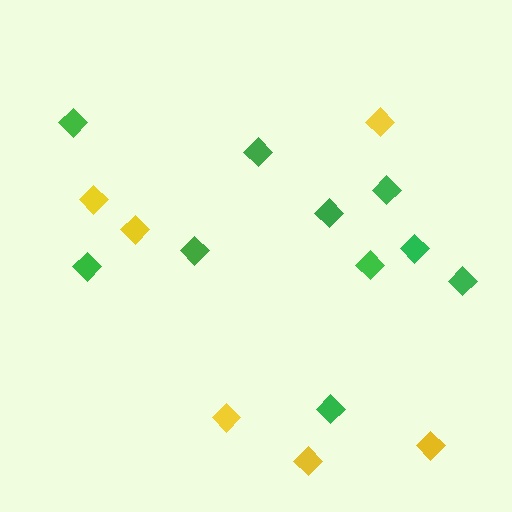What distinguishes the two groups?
There are 2 groups: one group of yellow diamonds (6) and one group of green diamonds (10).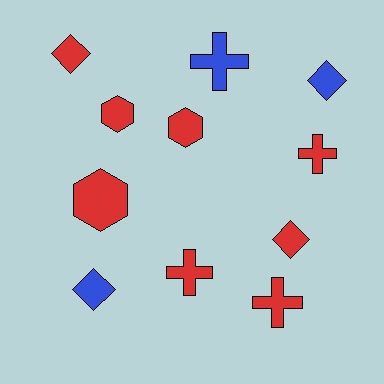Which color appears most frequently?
Red, with 8 objects.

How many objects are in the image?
There are 11 objects.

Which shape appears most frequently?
Diamond, with 4 objects.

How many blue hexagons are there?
There are no blue hexagons.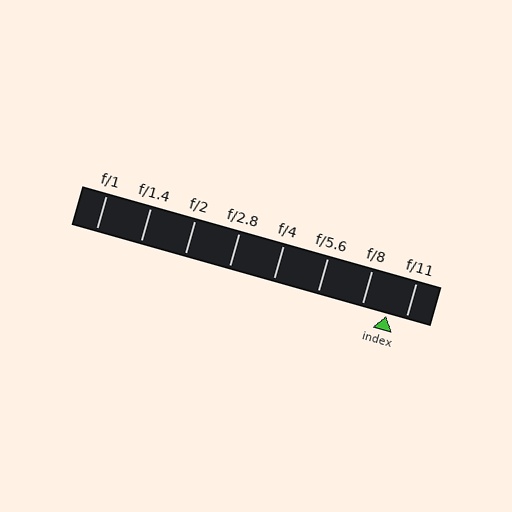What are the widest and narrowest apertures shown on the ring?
The widest aperture shown is f/1 and the narrowest is f/11.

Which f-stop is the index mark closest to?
The index mark is closest to f/11.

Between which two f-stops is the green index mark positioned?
The index mark is between f/8 and f/11.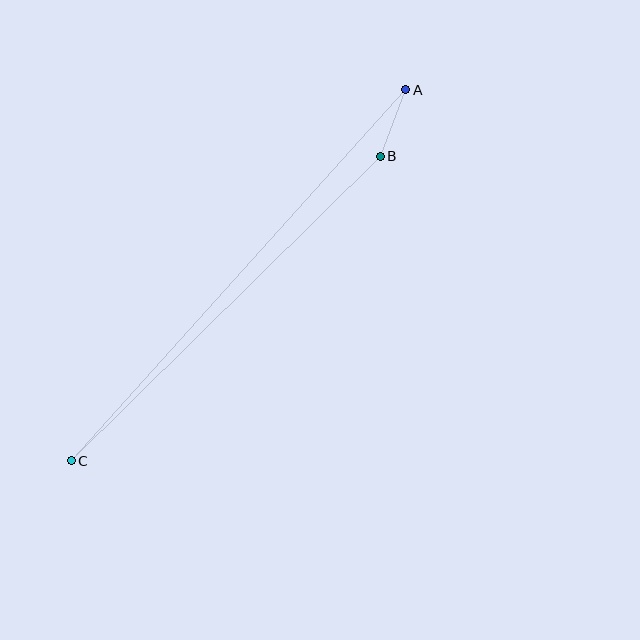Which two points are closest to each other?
Points A and B are closest to each other.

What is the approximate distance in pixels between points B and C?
The distance between B and C is approximately 434 pixels.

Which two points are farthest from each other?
Points A and C are farthest from each other.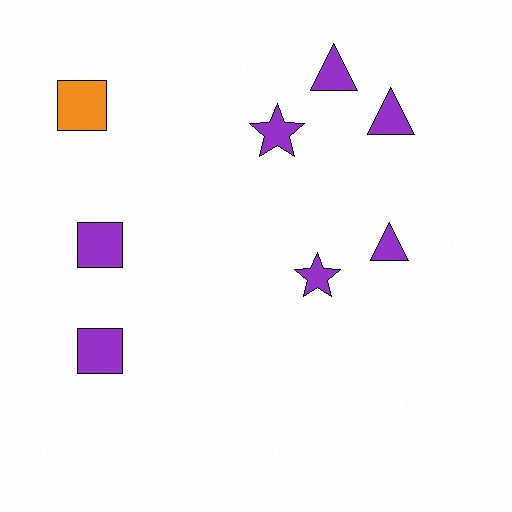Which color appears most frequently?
Purple, with 7 objects.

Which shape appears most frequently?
Square, with 3 objects.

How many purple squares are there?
There are 2 purple squares.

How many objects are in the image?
There are 8 objects.